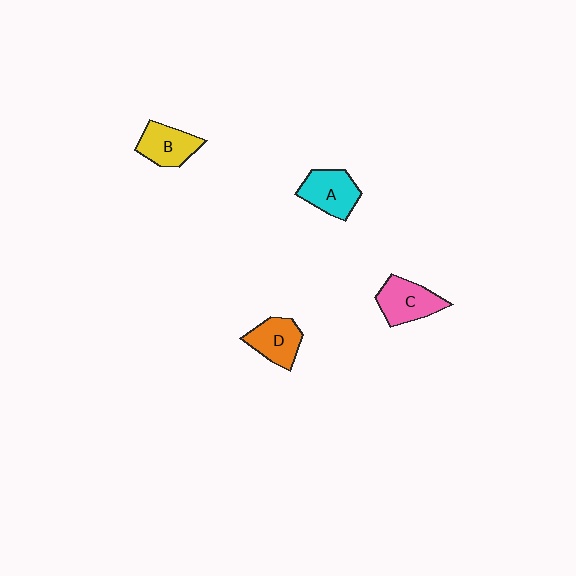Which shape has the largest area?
Shape C (pink).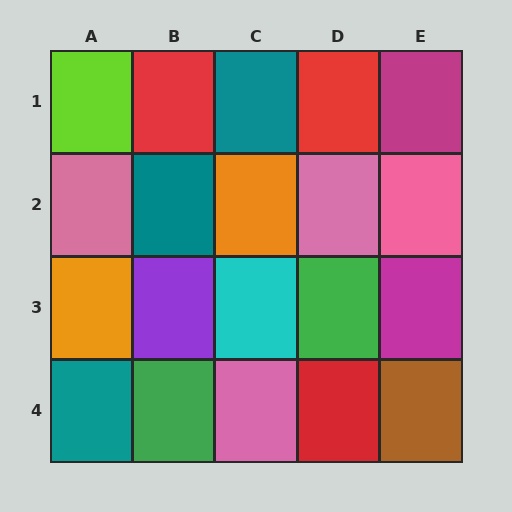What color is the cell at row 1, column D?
Red.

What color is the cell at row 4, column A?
Teal.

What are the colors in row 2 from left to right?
Pink, teal, orange, pink, pink.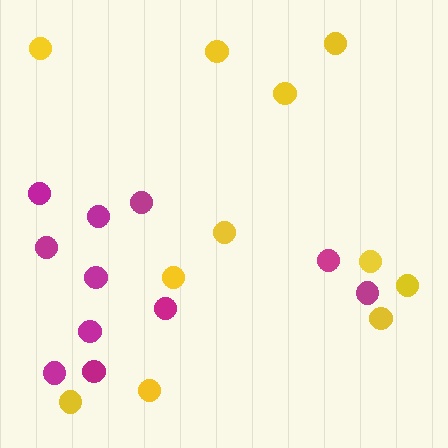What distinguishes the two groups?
There are 2 groups: one group of magenta circles (11) and one group of yellow circles (11).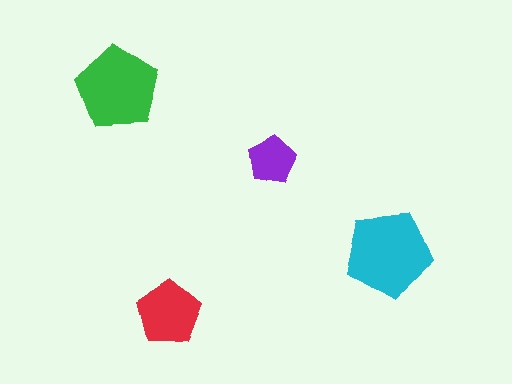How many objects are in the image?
There are 4 objects in the image.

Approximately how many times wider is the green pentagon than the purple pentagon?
About 1.5 times wider.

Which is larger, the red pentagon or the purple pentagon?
The red one.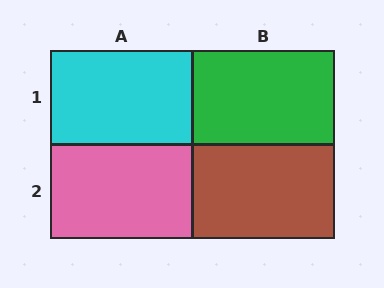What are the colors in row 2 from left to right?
Pink, brown.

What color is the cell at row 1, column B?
Green.